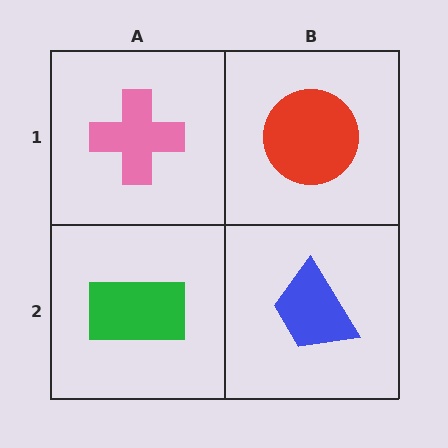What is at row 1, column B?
A red circle.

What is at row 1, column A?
A pink cross.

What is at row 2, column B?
A blue trapezoid.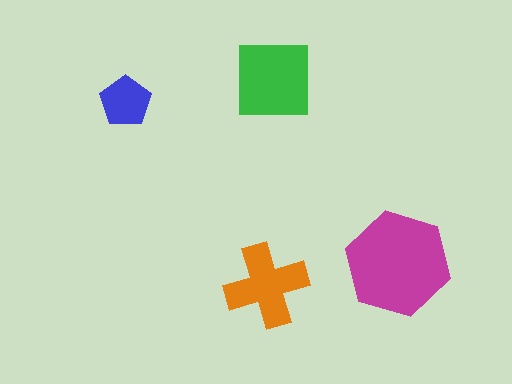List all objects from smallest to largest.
The blue pentagon, the orange cross, the green square, the magenta hexagon.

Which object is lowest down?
The orange cross is bottommost.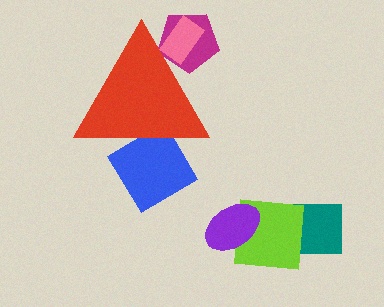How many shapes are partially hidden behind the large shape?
3 shapes are partially hidden.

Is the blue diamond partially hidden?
Yes, the blue diamond is partially hidden behind the red triangle.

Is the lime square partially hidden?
No, the lime square is fully visible.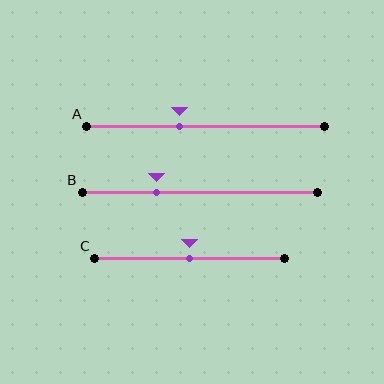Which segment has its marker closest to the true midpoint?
Segment C has its marker closest to the true midpoint.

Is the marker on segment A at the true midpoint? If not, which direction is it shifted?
No, the marker on segment A is shifted to the left by about 11% of the segment length.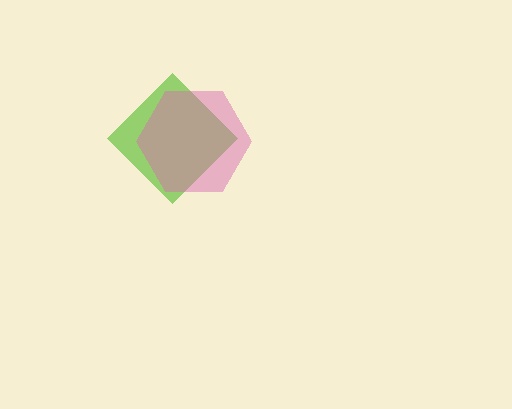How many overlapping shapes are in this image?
There are 2 overlapping shapes in the image.